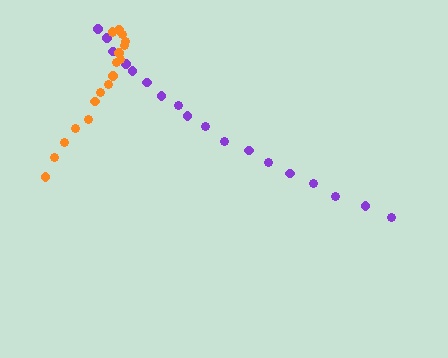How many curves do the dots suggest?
There are 2 distinct paths.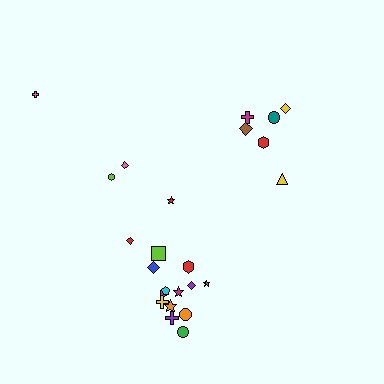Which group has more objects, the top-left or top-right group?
The top-right group.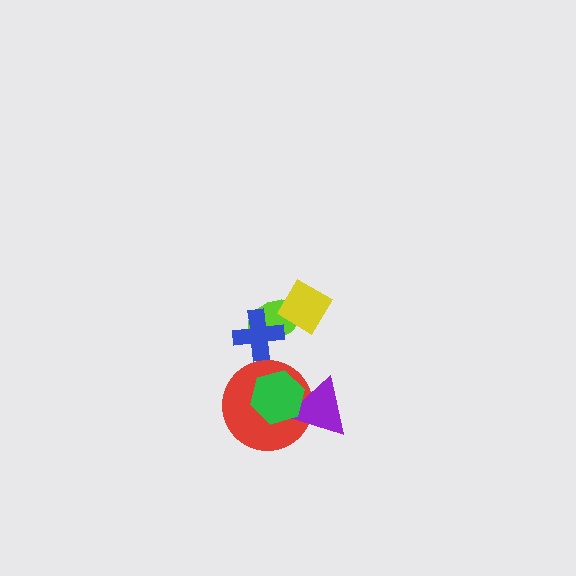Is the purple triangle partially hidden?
Yes, it is partially covered by another shape.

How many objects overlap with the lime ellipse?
2 objects overlap with the lime ellipse.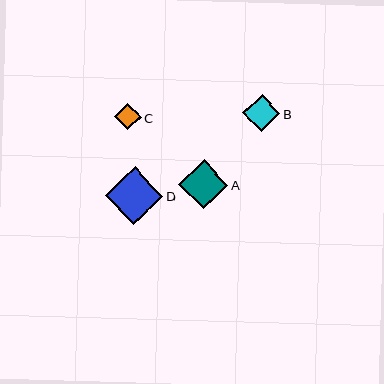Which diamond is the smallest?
Diamond C is the smallest with a size of approximately 27 pixels.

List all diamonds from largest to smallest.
From largest to smallest: D, A, B, C.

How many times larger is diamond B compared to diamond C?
Diamond B is approximately 1.4 times the size of diamond C.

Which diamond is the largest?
Diamond D is the largest with a size of approximately 58 pixels.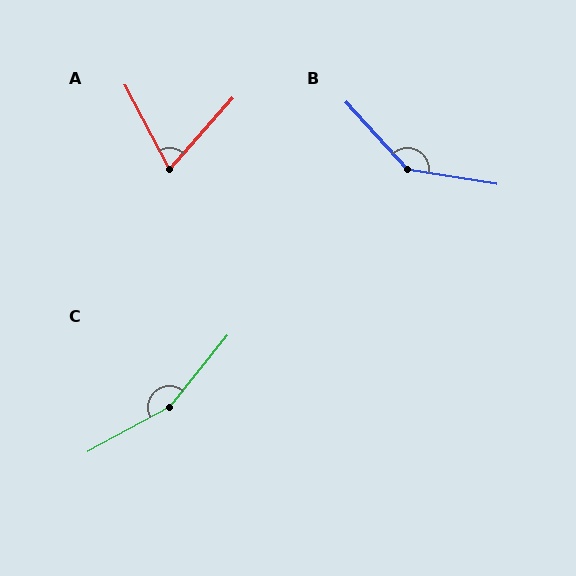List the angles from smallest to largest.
A (69°), B (141°), C (157°).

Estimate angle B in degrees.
Approximately 141 degrees.